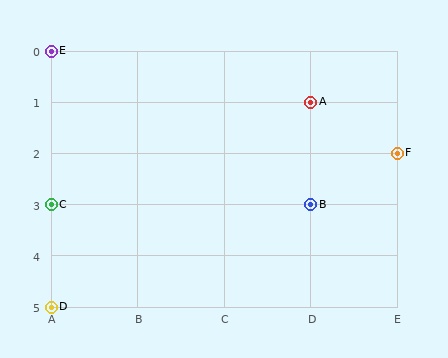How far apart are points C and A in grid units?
Points C and A are 3 columns and 2 rows apart (about 3.6 grid units diagonally).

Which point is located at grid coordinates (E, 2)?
Point F is at (E, 2).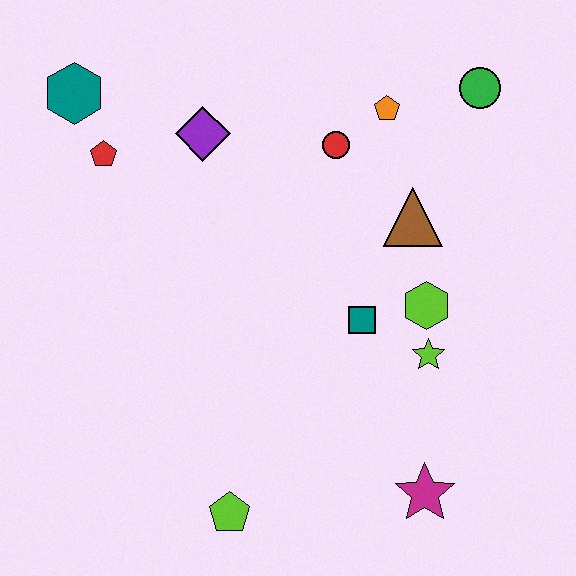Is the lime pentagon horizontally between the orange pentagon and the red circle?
No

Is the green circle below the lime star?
No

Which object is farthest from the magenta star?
The teal hexagon is farthest from the magenta star.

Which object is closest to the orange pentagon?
The red circle is closest to the orange pentagon.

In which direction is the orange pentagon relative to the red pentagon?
The orange pentagon is to the right of the red pentagon.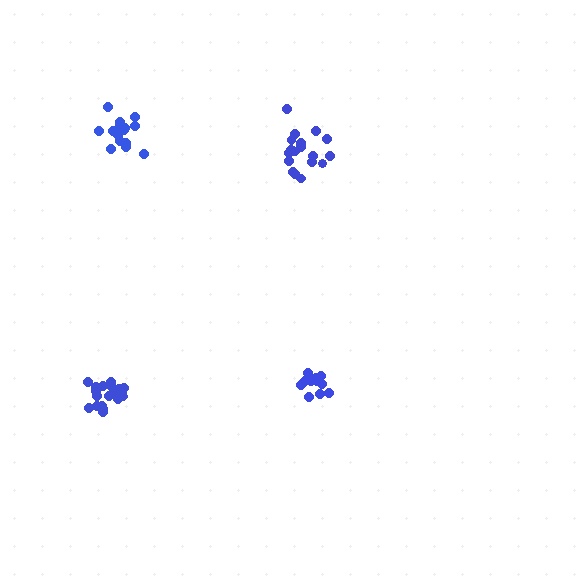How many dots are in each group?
Group 1: 15 dots, Group 2: 20 dots, Group 3: 14 dots, Group 4: 19 dots (68 total).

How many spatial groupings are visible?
There are 4 spatial groupings.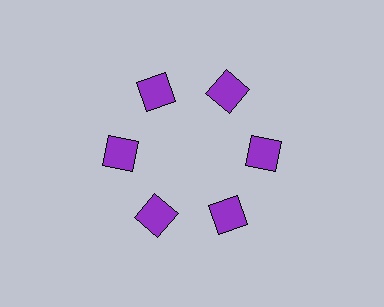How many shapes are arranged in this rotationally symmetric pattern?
There are 6 shapes, arranged in 6 groups of 1.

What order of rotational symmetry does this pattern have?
This pattern has 6-fold rotational symmetry.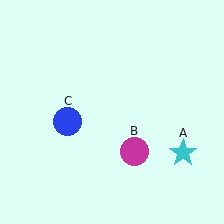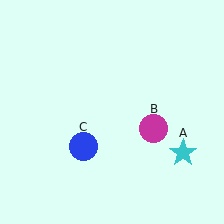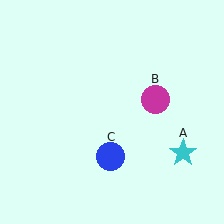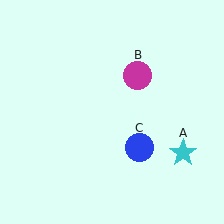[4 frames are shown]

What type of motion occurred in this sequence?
The magenta circle (object B), blue circle (object C) rotated counterclockwise around the center of the scene.